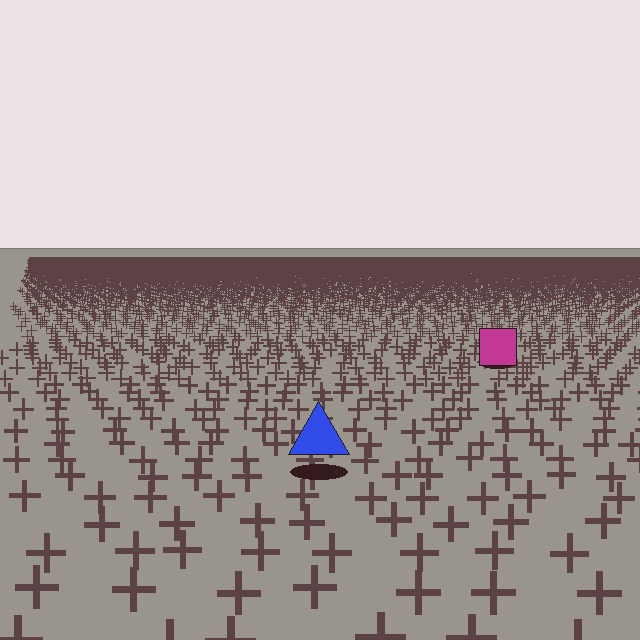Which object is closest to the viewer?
The blue triangle is closest. The texture marks near it are larger and more spread out.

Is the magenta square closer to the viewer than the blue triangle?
No. The blue triangle is closer — you can tell from the texture gradient: the ground texture is coarser near it.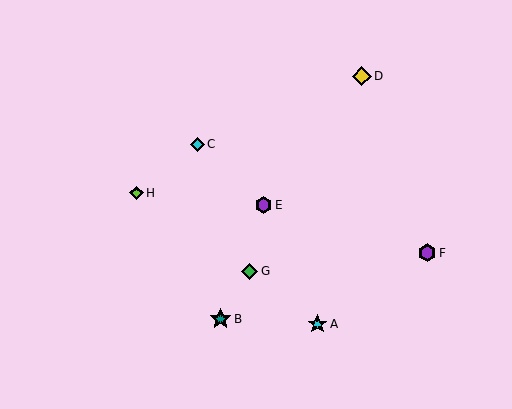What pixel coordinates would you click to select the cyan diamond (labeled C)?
Click at (198, 144) to select the cyan diamond C.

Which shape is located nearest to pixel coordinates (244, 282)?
The green diamond (labeled G) at (250, 271) is nearest to that location.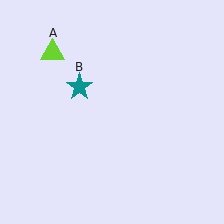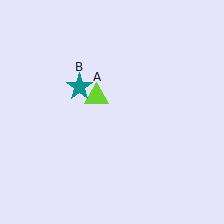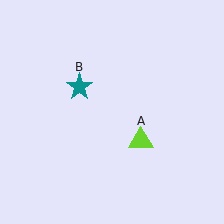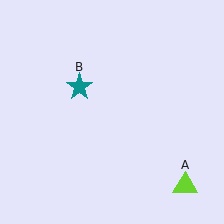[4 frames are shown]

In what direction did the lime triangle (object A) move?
The lime triangle (object A) moved down and to the right.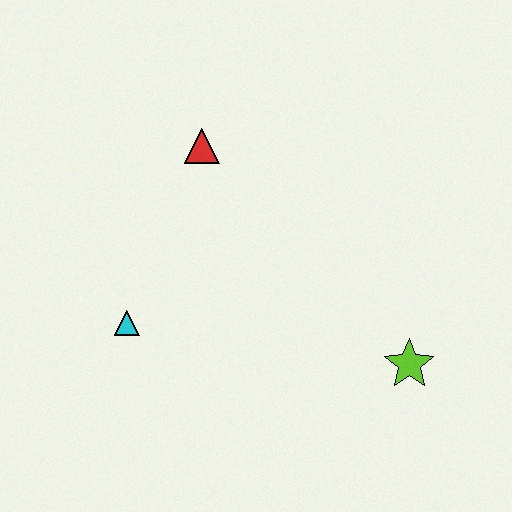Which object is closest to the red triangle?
The cyan triangle is closest to the red triangle.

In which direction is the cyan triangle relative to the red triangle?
The cyan triangle is below the red triangle.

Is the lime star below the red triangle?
Yes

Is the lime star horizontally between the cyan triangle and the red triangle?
No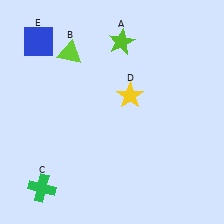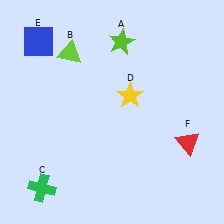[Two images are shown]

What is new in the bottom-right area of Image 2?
A red triangle (F) was added in the bottom-right area of Image 2.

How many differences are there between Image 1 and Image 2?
There is 1 difference between the two images.